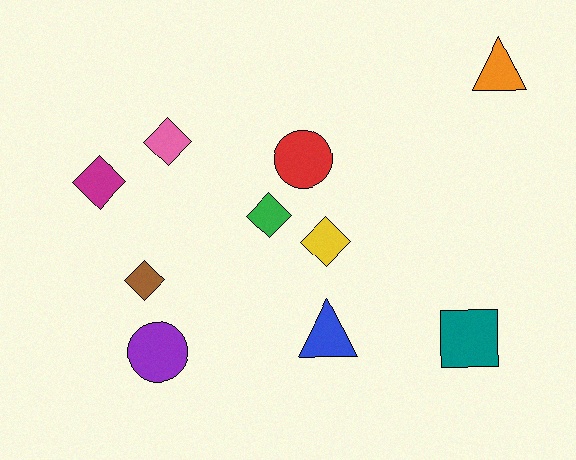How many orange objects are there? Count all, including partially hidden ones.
There is 1 orange object.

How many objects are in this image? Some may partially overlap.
There are 10 objects.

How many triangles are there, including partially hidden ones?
There are 2 triangles.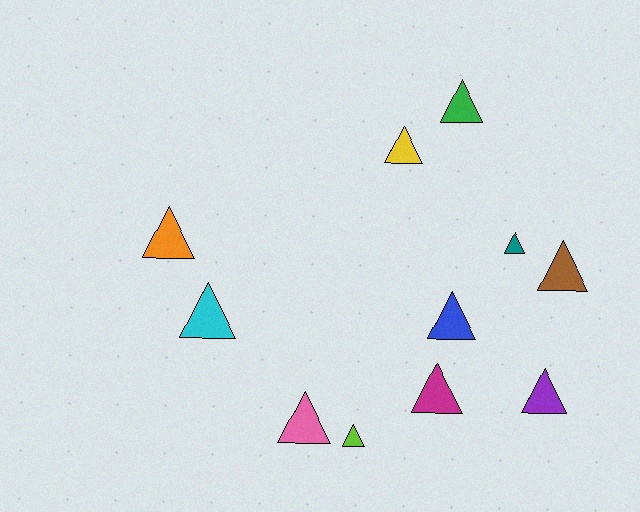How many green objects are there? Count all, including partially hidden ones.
There is 1 green object.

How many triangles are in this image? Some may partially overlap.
There are 11 triangles.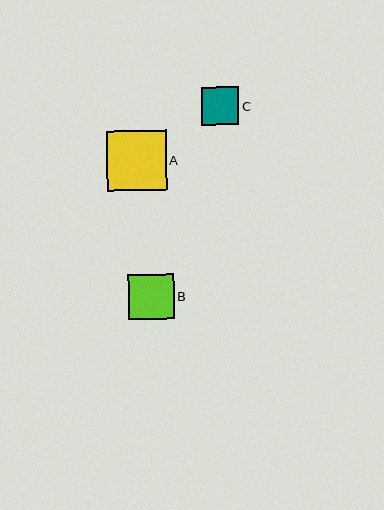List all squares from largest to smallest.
From largest to smallest: A, B, C.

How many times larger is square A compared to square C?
Square A is approximately 1.6 times the size of square C.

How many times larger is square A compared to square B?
Square A is approximately 1.3 times the size of square B.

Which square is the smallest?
Square C is the smallest with a size of approximately 38 pixels.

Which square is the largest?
Square A is the largest with a size of approximately 60 pixels.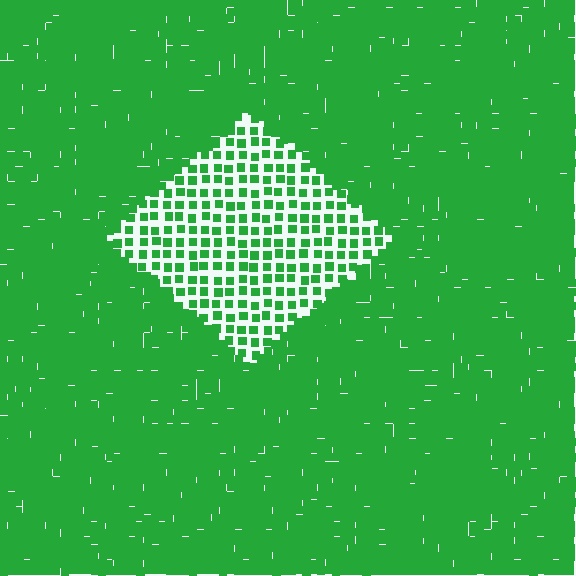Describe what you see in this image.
The image contains small green elements arranged at two different densities. A diamond-shaped region is visible where the elements are less densely packed than the surrounding area.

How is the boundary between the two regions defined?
The boundary is defined by a change in element density (approximately 2.7x ratio). All elements are the same color, size, and shape.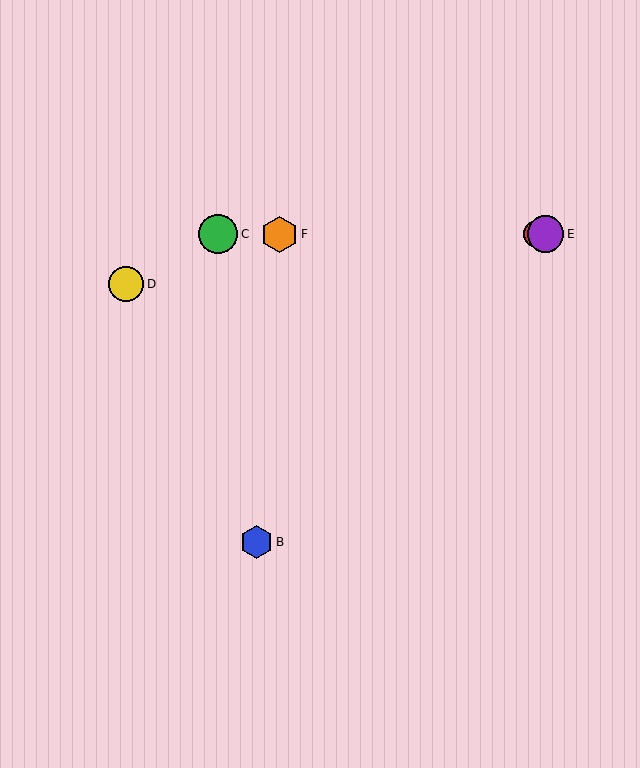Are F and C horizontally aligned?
Yes, both are at y≈234.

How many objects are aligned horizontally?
4 objects (A, C, E, F) are aligned horizontally.